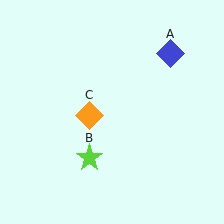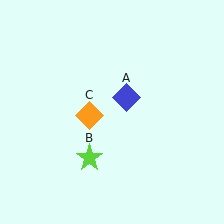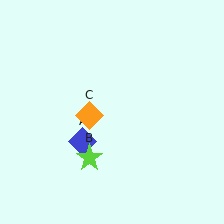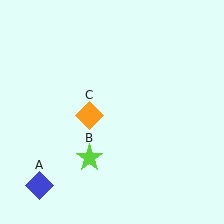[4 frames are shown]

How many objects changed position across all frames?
1 object changed position: blue diamond (object A).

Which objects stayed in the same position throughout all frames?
Lime star (object B) and orange diamond (object C) remained stationary.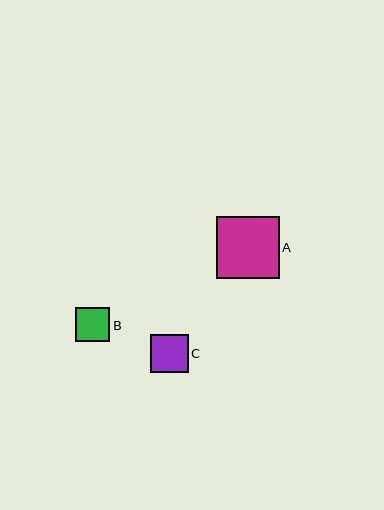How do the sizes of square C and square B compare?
Square C and square B are approximately the same size.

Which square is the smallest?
Square B is the smallest with a size of approximately 35 pixels.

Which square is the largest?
Square A is the largest with a size of approximately 62 pixels.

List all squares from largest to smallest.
From largest to smallest: A, C, B.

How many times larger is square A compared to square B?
Square A is approximately 1.8 times the size of square B.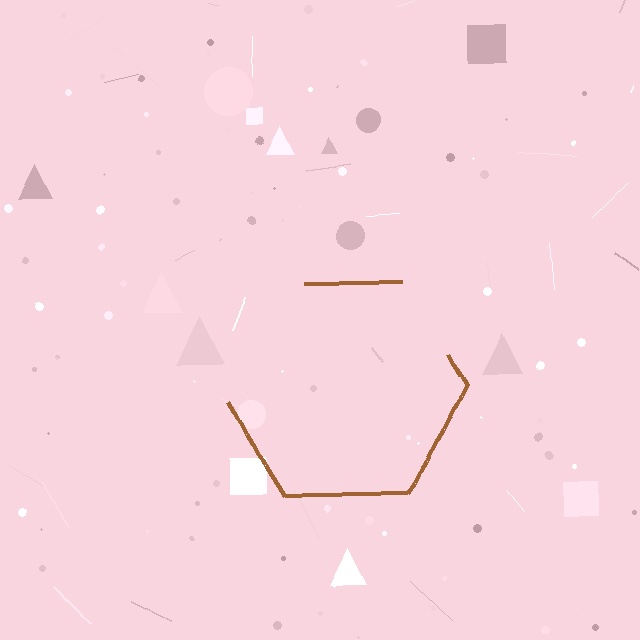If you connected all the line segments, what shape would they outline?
They would outline a hexagon.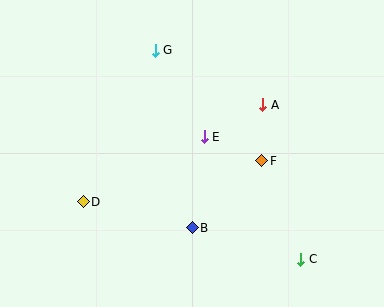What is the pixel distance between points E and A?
The distance between E and A is 67 pixels.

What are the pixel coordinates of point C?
Point C is at (301, 259).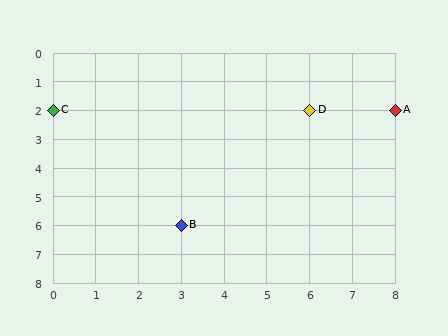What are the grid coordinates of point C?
Point C is at grid coordinates (0, 2).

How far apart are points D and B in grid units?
Points D and B are 3 columns and 4 rows apart (about 5.0 grid units diagonally).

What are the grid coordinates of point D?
Point D is at grid coordinates (6, 2).